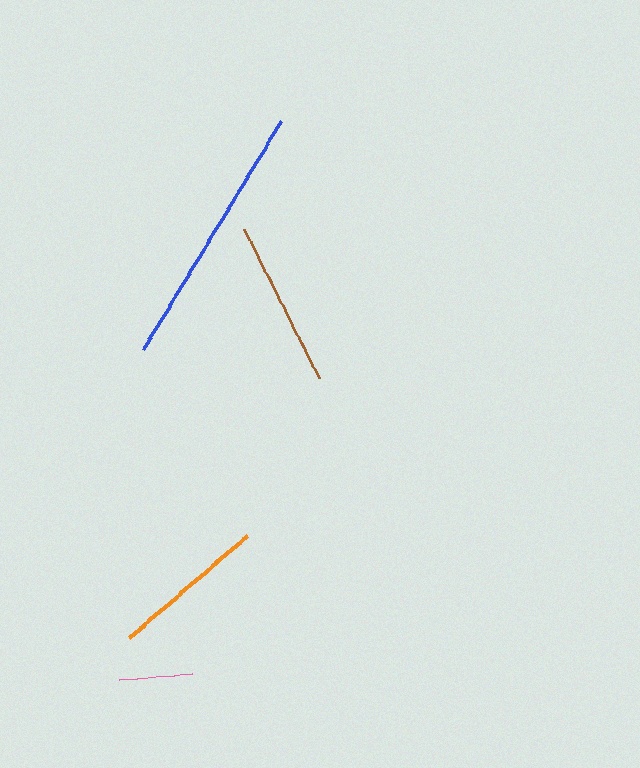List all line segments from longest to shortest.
From longest to shortest: blue, brown, orange, pink.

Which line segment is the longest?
The blue line is the longest at approximately 267 pixels.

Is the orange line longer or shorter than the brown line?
The brown line is longer than the orange line.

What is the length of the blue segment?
The blue segment is approximately 267 pixels long.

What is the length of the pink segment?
The pink segment is approximately 73 pixels long.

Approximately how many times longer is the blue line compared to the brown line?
The blue line is approximately 1.6 times the length of the brown line.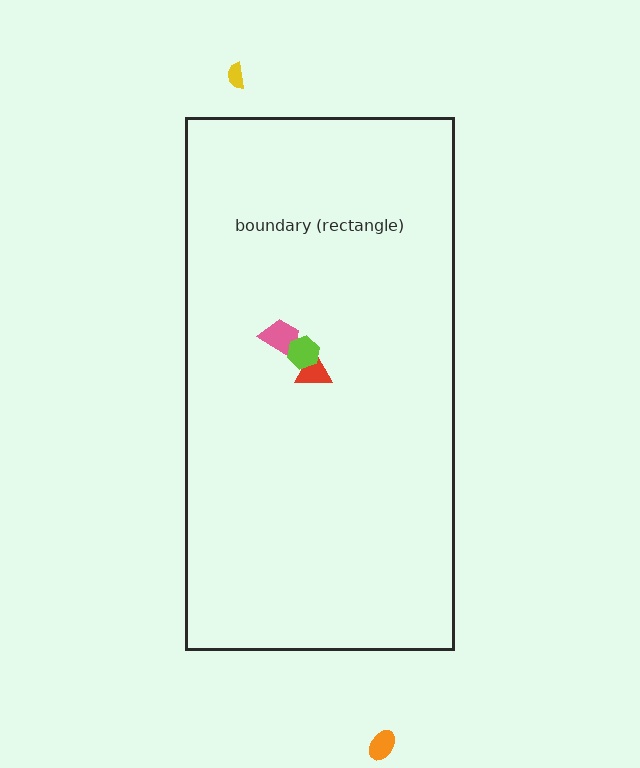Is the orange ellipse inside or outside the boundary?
Outside.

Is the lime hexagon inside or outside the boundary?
Inside.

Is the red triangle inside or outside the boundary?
Inside.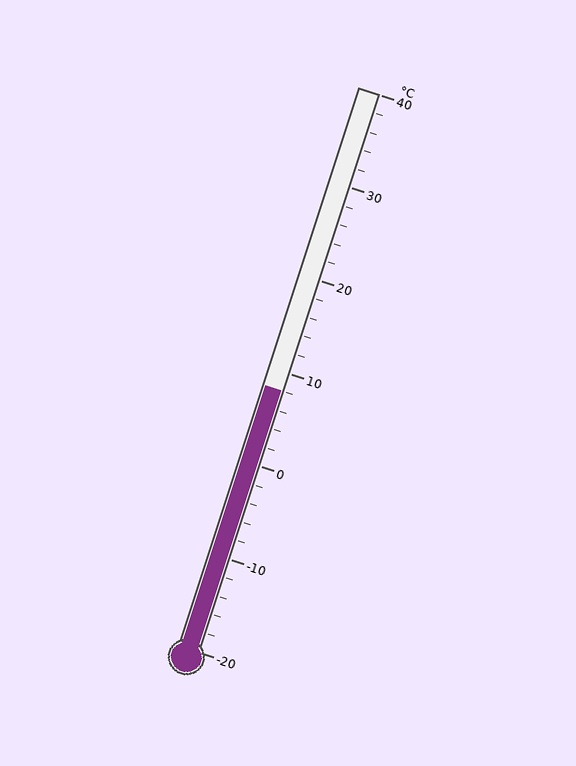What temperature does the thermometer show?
The thermometer shows approximately 8°C.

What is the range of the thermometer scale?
The thermometer scale ranges from -20°C to 40°C.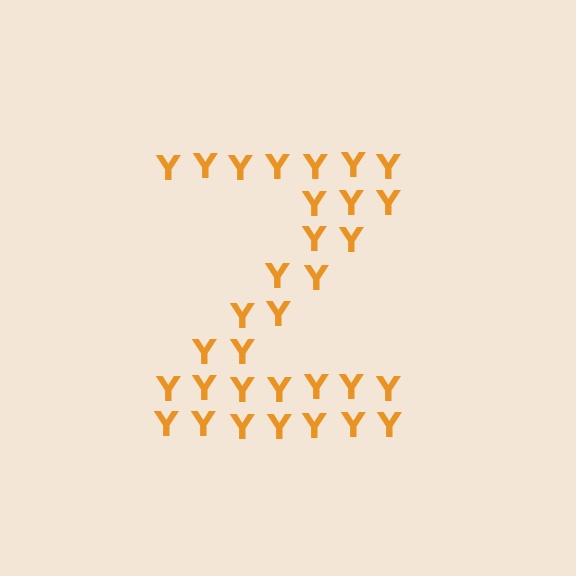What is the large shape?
The large shape is the letter Z.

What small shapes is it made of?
It is made of small letter Y's.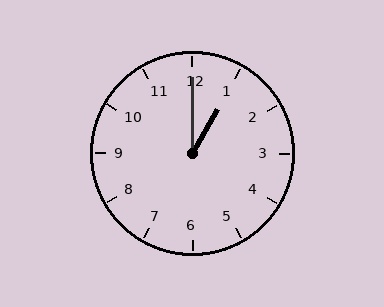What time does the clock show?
1:00.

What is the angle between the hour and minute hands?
Approximately 30 degrees.